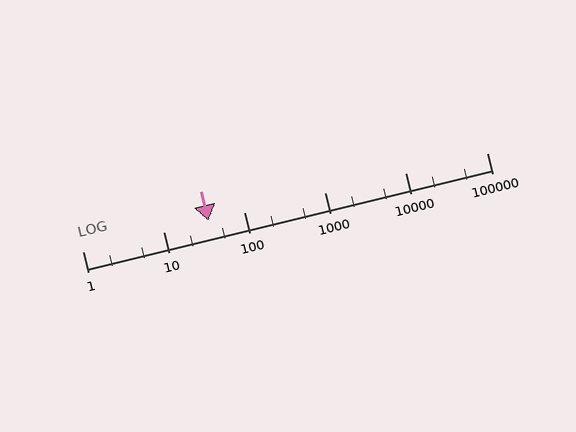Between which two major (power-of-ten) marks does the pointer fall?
The pointer is between 10 and 100.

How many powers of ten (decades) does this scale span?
The scale spans 5 decades, from 1 to 100000.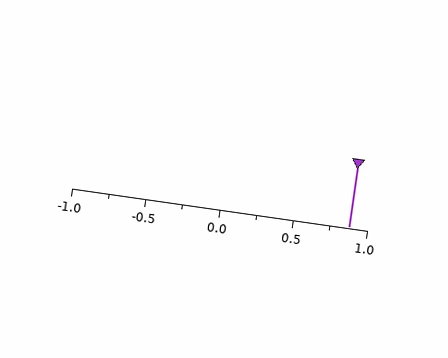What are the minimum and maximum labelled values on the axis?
The axis runs from -1.0 to 1.0.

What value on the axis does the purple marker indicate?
The marker indicates approximately 0.88.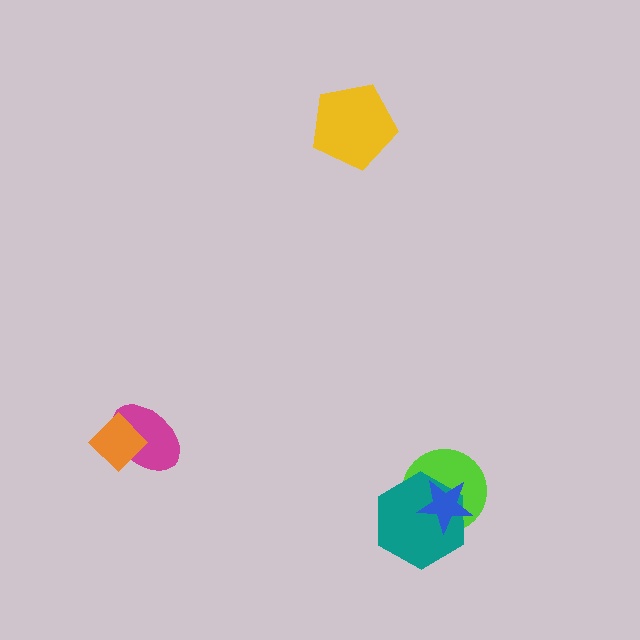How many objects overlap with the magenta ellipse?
1 object overlaps with the magenta ellipse.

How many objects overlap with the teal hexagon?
2 objects overlap with the teal hexagon.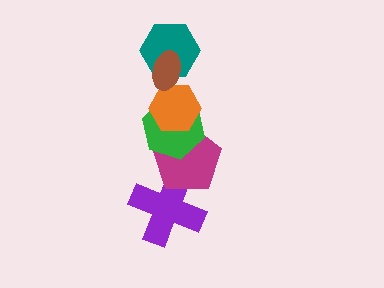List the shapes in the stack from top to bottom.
From top to bottom: the brown ellipse, the teal hexagon, the orange hexagon, the green hexagon, the magenta pentagon, the purple cross.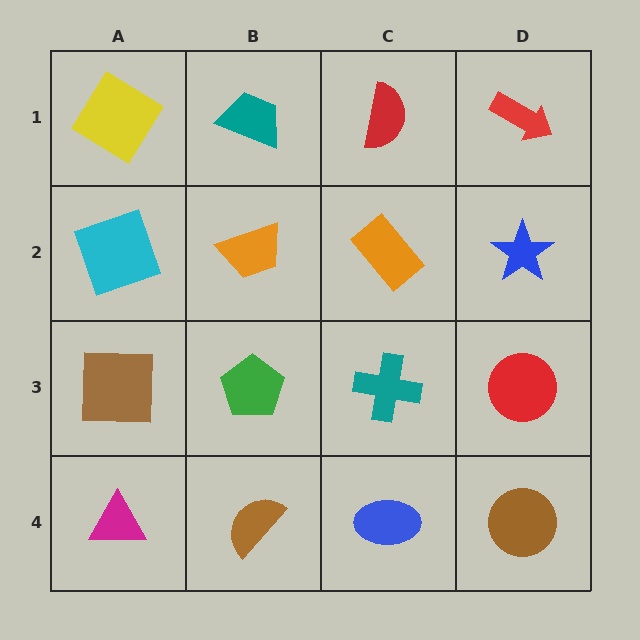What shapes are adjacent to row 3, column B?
An orange trapezoid (row 2, column B), a brown semicircle (row 4, column B), a brown square (row 3, column A), a teal cross (row 3, column C).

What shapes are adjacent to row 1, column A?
A cyan square (row 2, column A), a teal trapezoid (row 1, column B).